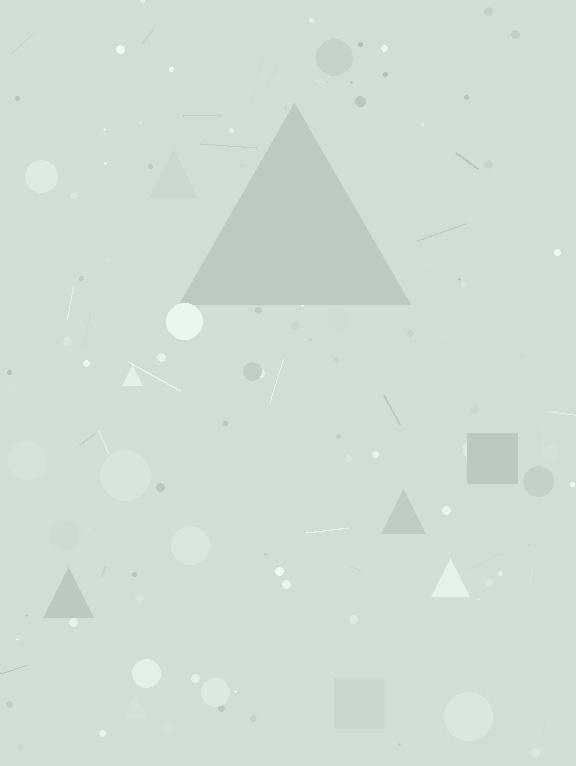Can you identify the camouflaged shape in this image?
The camouflaged shape is a triangle.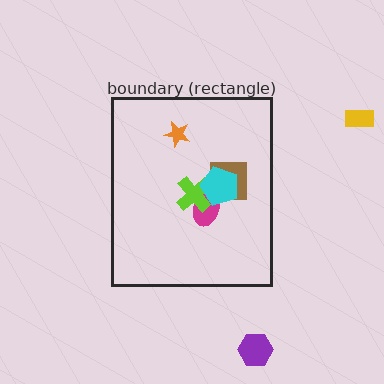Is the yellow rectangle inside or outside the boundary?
Outside.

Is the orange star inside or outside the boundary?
Inside.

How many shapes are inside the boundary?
5 inside, 2 outside.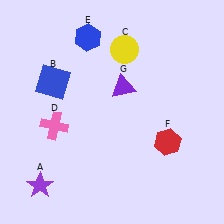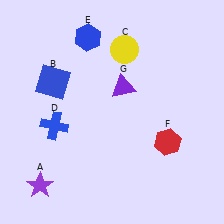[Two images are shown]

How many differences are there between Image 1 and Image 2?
There is 1 difference between the two images.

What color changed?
The cross (D) changed from pink in Image 1 to blue in Image 2.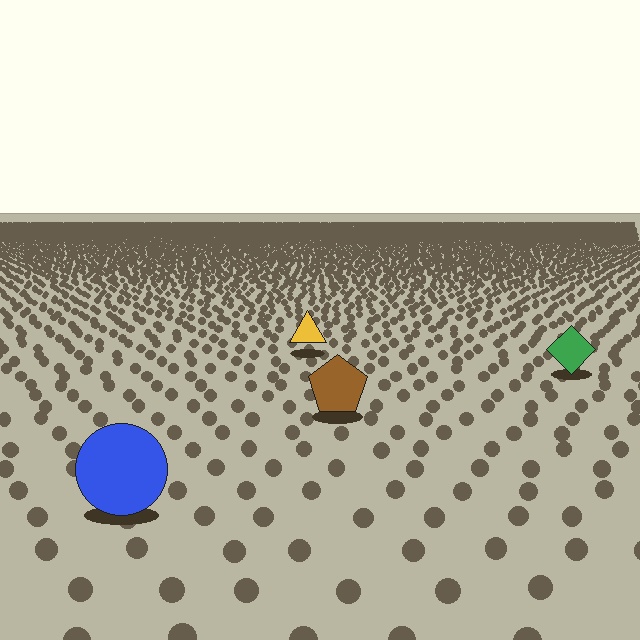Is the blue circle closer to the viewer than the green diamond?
Yes. The blue circle is closer — you can tell from the texture gradient: the ground texture is coarser near it.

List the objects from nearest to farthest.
From nearest to farthest: the blue circle, the brown pentagon, the green diamond, the yellow triangle.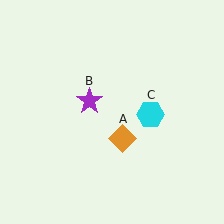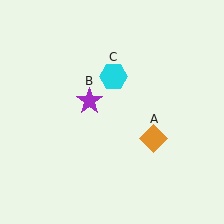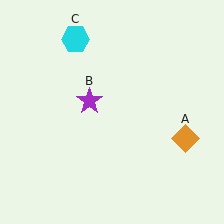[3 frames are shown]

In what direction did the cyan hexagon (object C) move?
The cyan hexagon (object C) moved up and to the left.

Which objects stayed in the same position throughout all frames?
Purple star (object B) remained stationary.